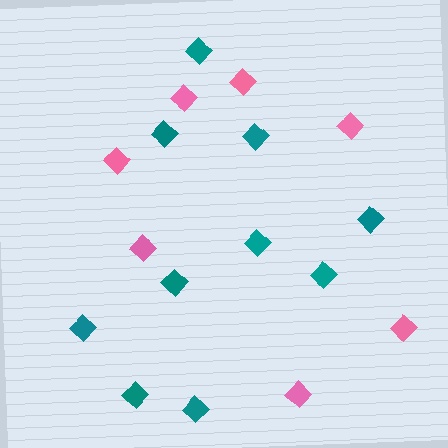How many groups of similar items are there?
There are 2 groups: one group of teal diamonds (10) and one group of pink diamonds (7).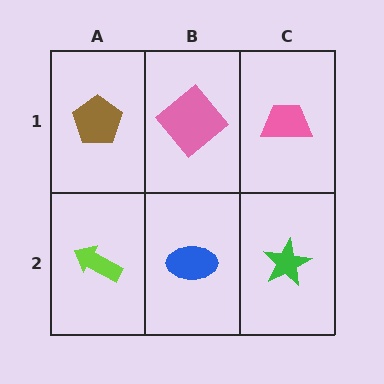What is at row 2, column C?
A green star.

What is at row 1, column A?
A brown pentagon.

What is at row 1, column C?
A pink trapezoid.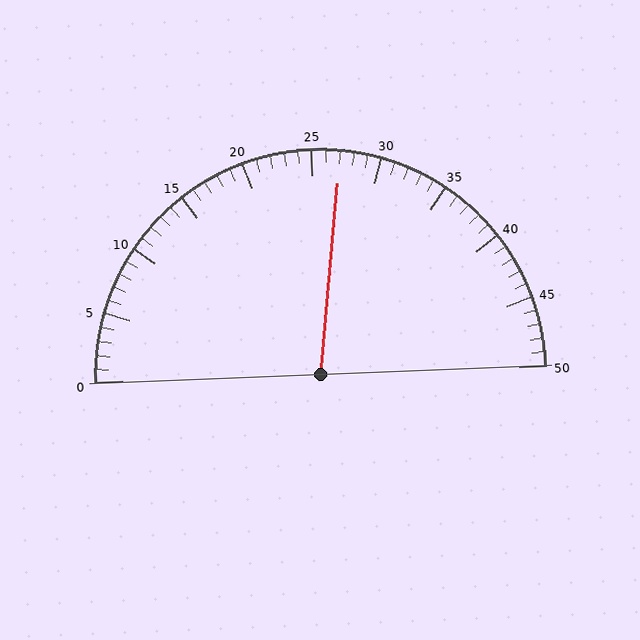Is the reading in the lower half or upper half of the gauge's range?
The reading is in the upper half of the range (0 to 50).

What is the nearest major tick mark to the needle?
The nearest major tick mark is 25.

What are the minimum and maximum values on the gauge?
The gauge ranges from 0 to 50.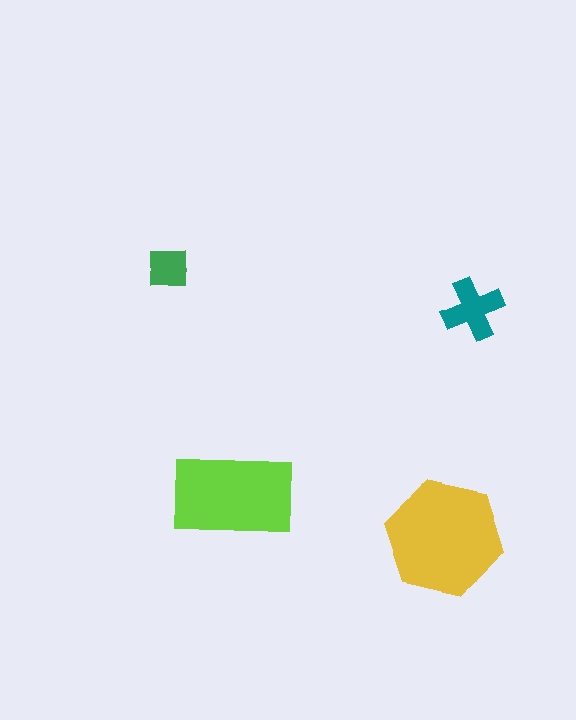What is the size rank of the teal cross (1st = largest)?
3rd.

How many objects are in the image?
There are 4 objects in the image.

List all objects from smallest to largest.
The green square, the teal cross, the lime rectangle, the yellow hexagon.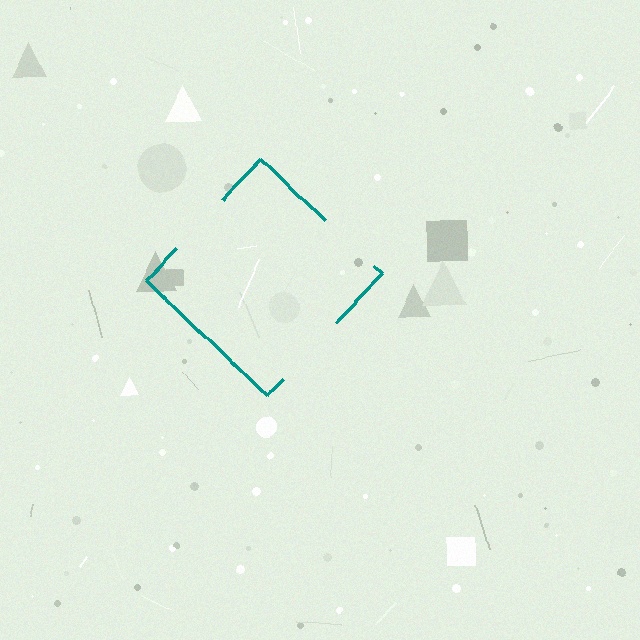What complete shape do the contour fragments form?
The contour fragments form a diamond.